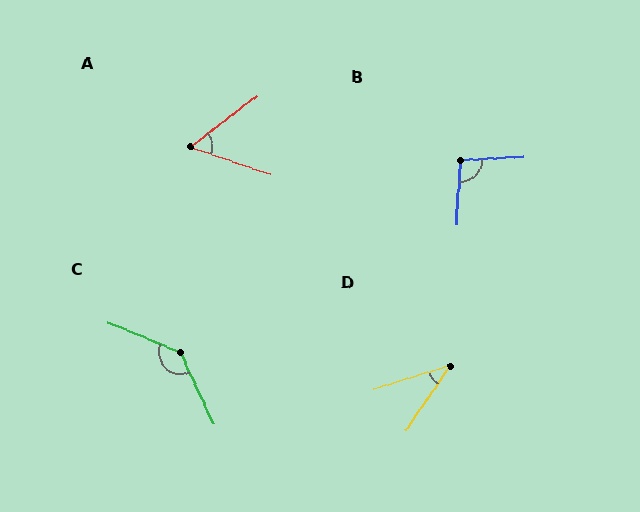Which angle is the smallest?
D, at approximately 38 degrees.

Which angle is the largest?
C, at approximately 137 degrees.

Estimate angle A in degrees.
Approximately 56 degrees.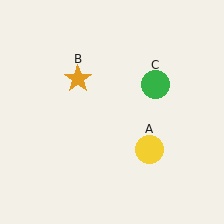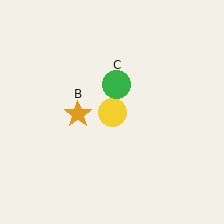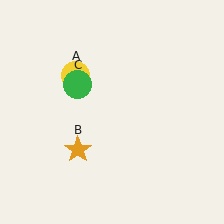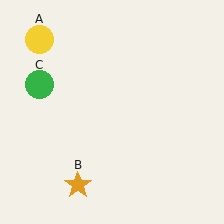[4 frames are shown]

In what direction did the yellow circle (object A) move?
The yellow circle (object A) moved up and to the left.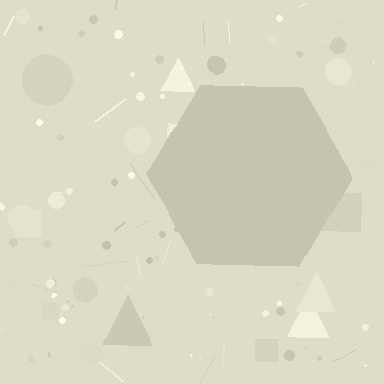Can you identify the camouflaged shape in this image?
The camouflaged shape is a hexagon.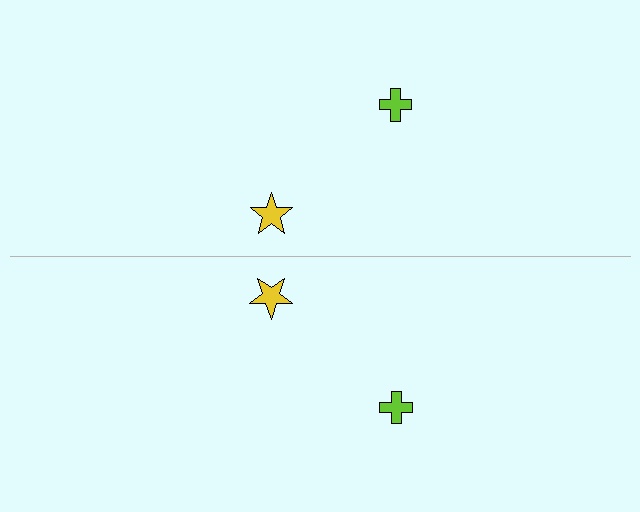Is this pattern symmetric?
Yes, this pattern has bilateral (reflection) symmetry.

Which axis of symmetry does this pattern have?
The pattern has a horizontal axis of symmetry running through the center of the image.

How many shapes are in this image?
There are 4 shapes in this image.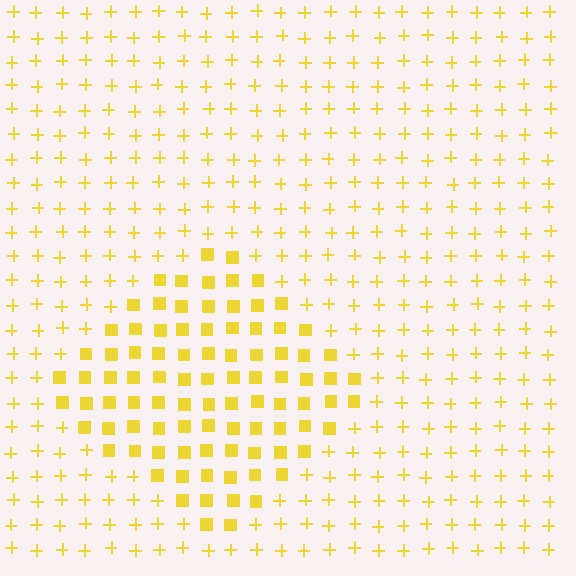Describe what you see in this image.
The image is filled with small yellow elements arranged in a uniform grid. A diamond-shaped region contains squares, while the surrounding area contains plus signs. The boundary is defined purely by the change in element shape.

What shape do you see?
I see a diamond.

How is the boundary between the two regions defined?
The boundary is defined by a change in element shape: squares inside vs. plus signs outside. All elements share the same color and spacing.